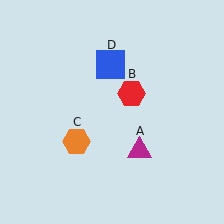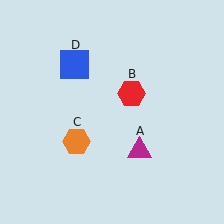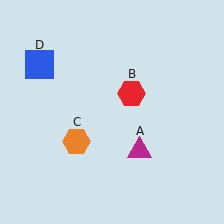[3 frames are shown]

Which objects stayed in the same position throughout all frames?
Magenta triangle (object A) and red hexagon (object B) and orange hexagon (object C) remained stationary.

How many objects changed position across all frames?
1 object changed position: blue square (object D).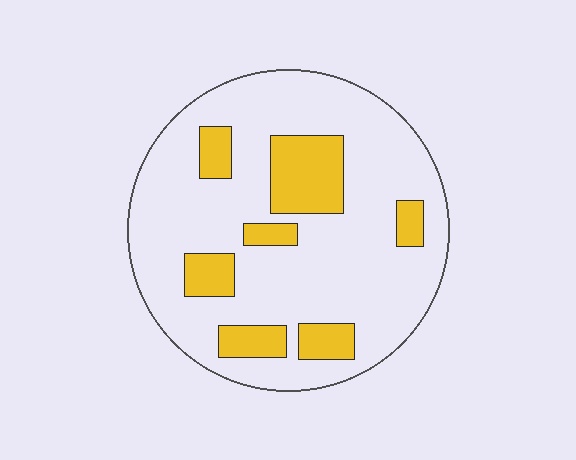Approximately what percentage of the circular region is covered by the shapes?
Approximately 20%.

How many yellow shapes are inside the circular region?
7.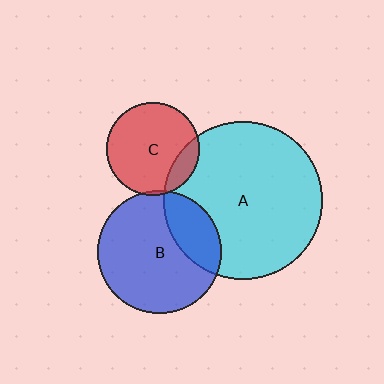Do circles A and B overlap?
Yes.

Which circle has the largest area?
Circle A (cyan).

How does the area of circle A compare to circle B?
Approximately 1.6 times.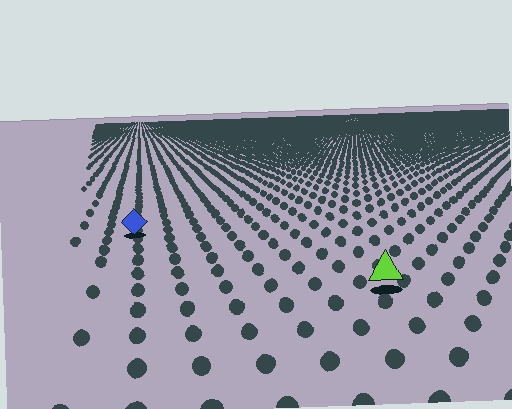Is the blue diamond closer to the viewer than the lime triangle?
No. The lime triangle is closer — you can tell from the texture gradient: the ground texture is coarser near it.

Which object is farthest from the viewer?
The blue diamond is farthest from the viewer. It appears smaller and the ground texture around it is denser.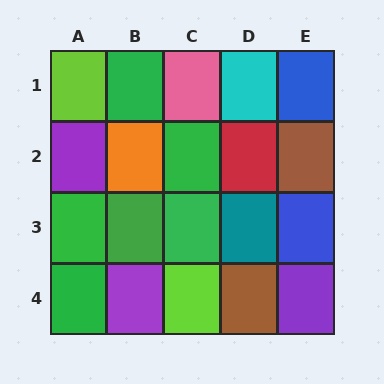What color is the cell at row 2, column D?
Red.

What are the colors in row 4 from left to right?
Green, purple, lime, brown, purple.